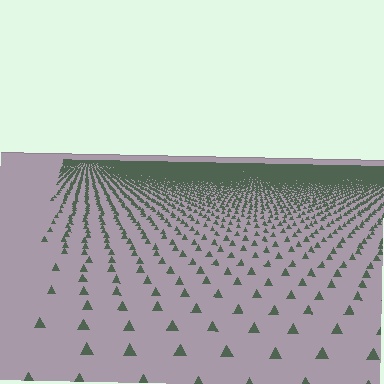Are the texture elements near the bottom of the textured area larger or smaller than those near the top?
Larger. Near the bottom, elements are closer to the viewer and appear at a bigger on-screen size.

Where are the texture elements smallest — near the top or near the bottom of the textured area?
Near the top.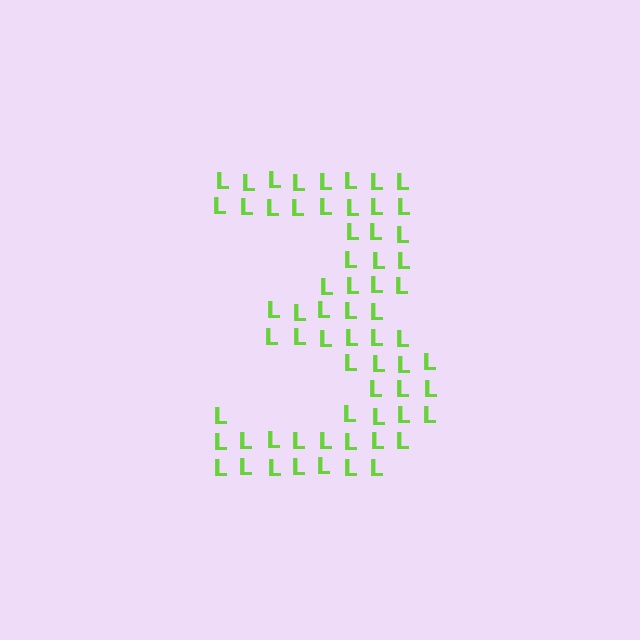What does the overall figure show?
The overall figure shows the digit 3.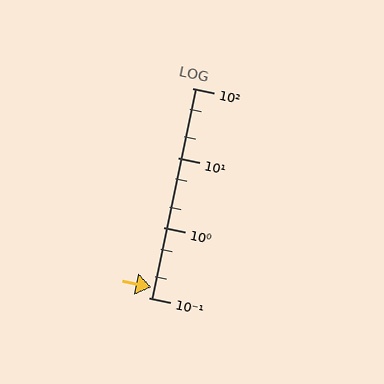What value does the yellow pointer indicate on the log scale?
The pointer indicates approximately 0.14.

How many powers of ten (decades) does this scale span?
The scale spans 3 decades, from 0.1 to 100.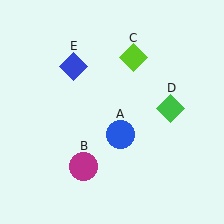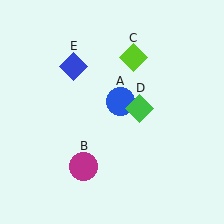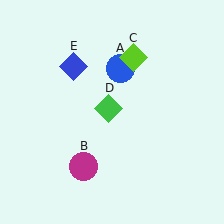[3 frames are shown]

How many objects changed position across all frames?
2 objects changed position: blue circle (object A), green diamond (object D).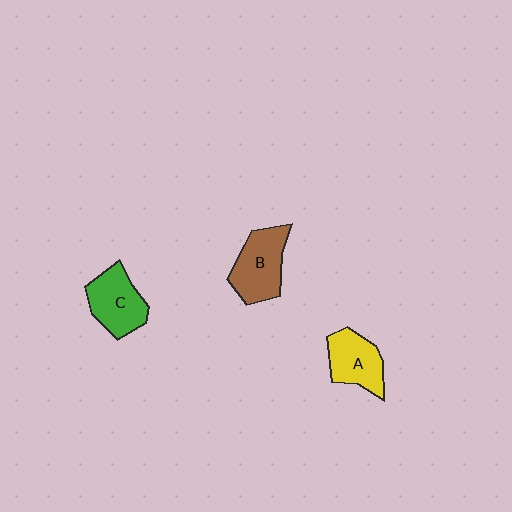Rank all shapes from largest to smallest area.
From largest to smallest: B (brown), C (green), A (yellow).